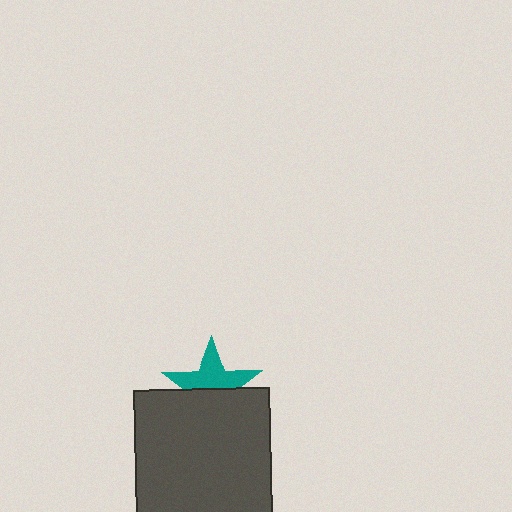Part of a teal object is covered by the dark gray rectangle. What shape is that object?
It is a star.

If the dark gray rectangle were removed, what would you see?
You would see the complete teal star.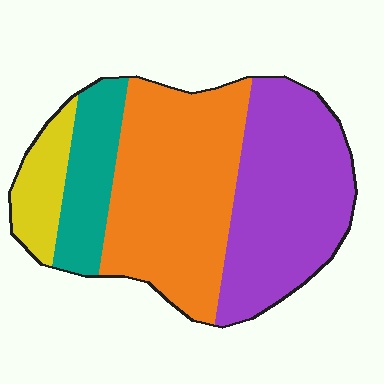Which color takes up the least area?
Yellow, at roughly 10%.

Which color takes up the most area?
Orange, at roughly 40%.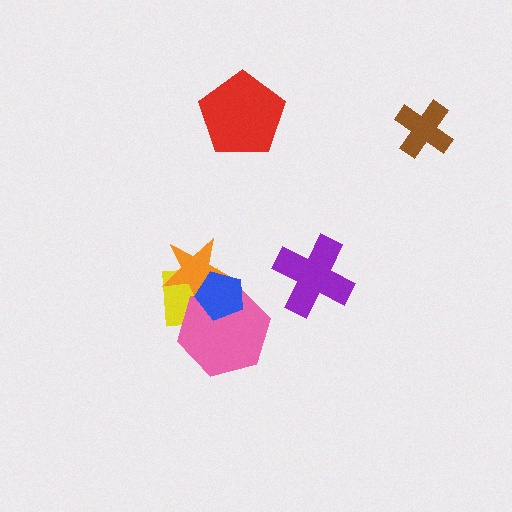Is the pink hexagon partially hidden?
Yes, it is partially covered by another shape.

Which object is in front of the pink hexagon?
The blue pentagon is in front of the pink hexagon.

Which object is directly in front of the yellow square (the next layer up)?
The orange star is directly in front of the yellow square.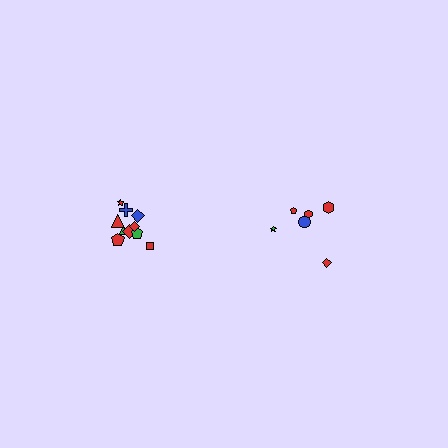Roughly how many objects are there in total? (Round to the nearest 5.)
Roughly 15 objects in total.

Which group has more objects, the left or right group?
The left group.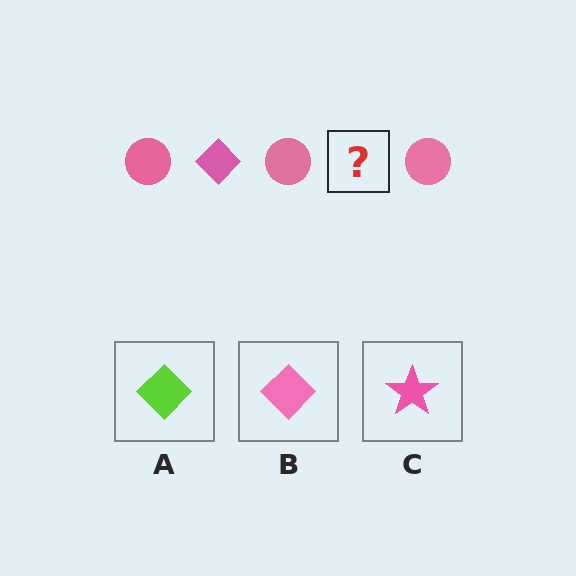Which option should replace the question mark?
Option B.